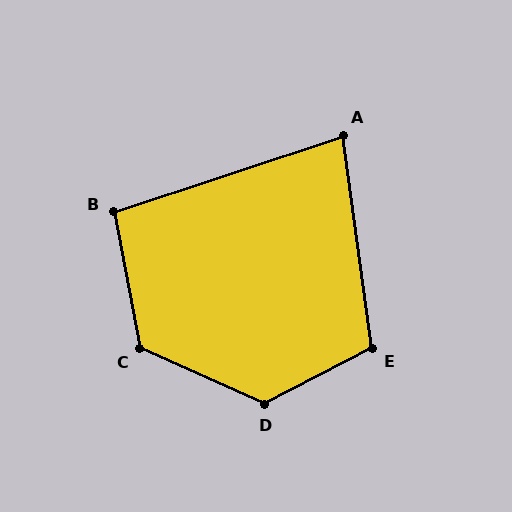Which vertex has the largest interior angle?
D, at approximately 128 degrees.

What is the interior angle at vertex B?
Approximately 98 degrees (obtuse).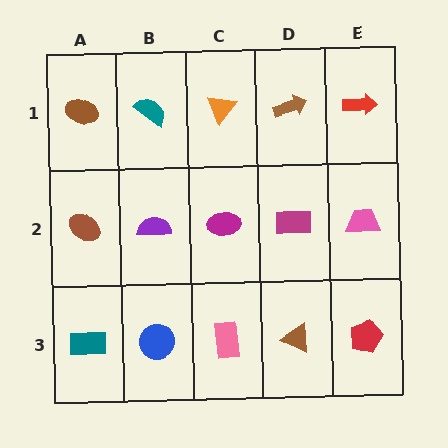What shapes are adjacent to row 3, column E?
A pink trapezoid (row 2, column E), a brown triangle (row 3, column D).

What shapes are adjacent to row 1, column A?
A brown ellipse (row 2, column A), a teal semicircle (row 1, column B).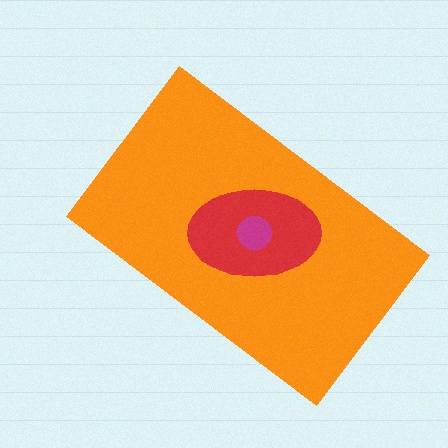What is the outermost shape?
The orange rectangle.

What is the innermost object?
The magenta circle.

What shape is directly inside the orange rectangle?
The red ellipse.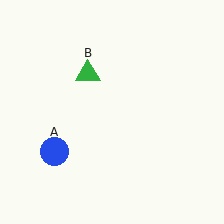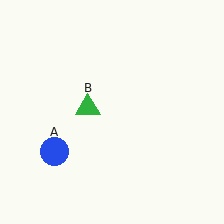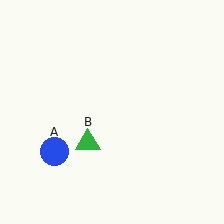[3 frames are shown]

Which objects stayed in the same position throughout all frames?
Blue circle (object A) remained stationary.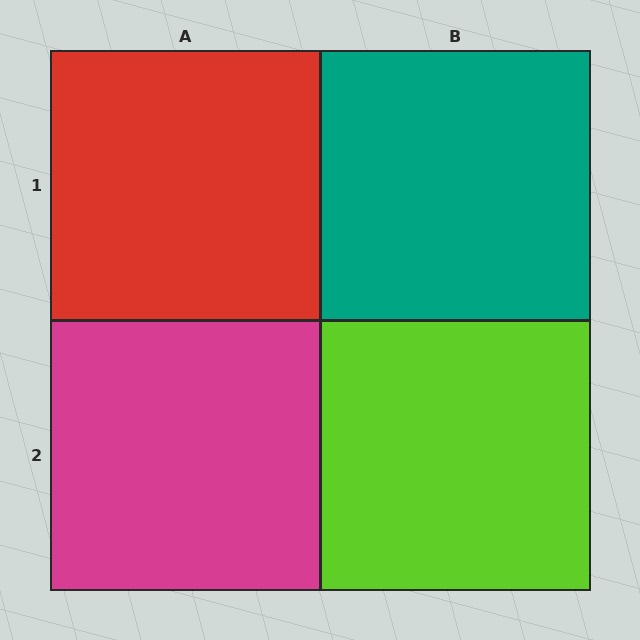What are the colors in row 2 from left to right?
Magenta, lime.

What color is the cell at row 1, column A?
Red.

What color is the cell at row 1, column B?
Teal.